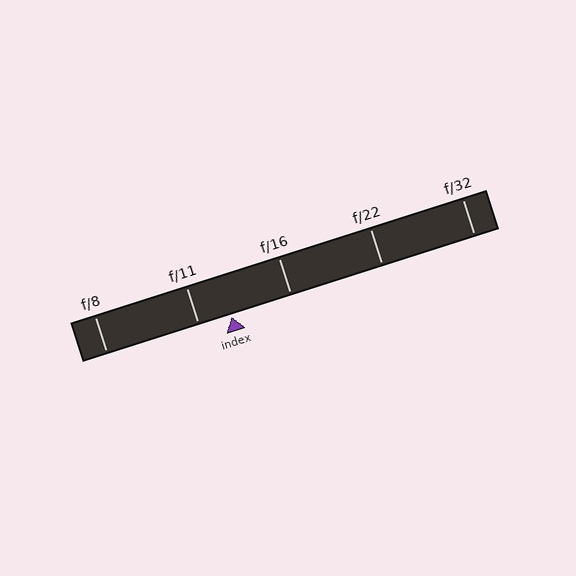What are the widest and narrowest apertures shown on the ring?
The widest aperture shown is f/8 and the narrowest is f/32.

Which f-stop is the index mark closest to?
The index mark is closest to f/11.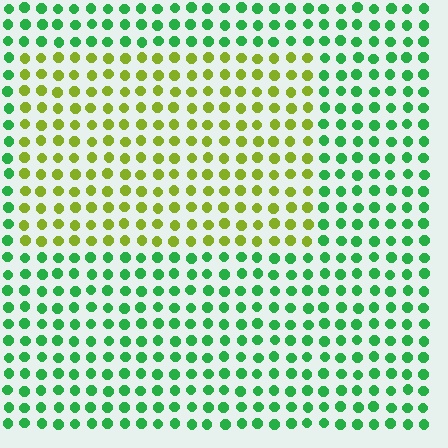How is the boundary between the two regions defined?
The boundary is defined purely by a slight shift in hue (about 55 degrees). Spacing, size, and orientation are identical on both sides.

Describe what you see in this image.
The image is filled with small green elements in a uniform arrangement. A rectangle-shaped region is visible where the elements are tinted to a slightly different hue, forming a subtle color boundary.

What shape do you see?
I see a rectangle.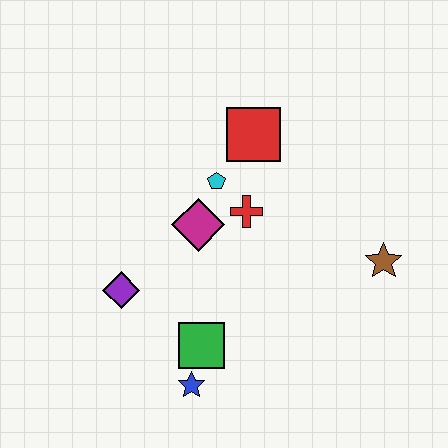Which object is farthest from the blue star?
The red square is farthest from the blue star.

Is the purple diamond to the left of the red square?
Yes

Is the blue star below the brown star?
Yes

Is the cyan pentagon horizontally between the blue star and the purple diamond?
No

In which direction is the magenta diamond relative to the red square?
The magenta diamond is below the red square.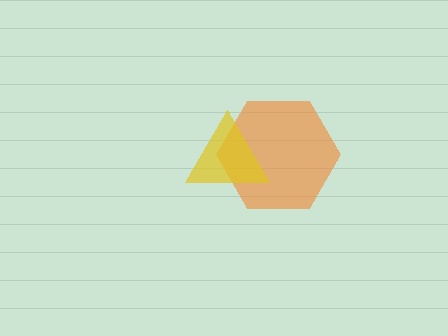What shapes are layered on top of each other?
The layered shapes are: an orange hexagon, a yellow triangle.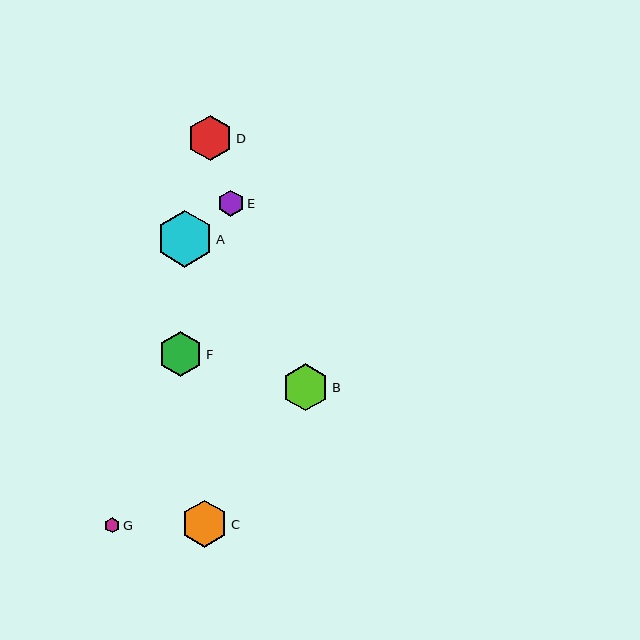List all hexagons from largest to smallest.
From largest to smallest: A, C, B, D, F, E, G.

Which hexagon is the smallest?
Hexagon G is the smallest with a size of approximately 16 pixels.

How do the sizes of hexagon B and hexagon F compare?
Hexagon B and hexagon F are approximately the same size.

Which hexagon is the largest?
Hexagon A is the largest with a size of approximately 57 pixels.